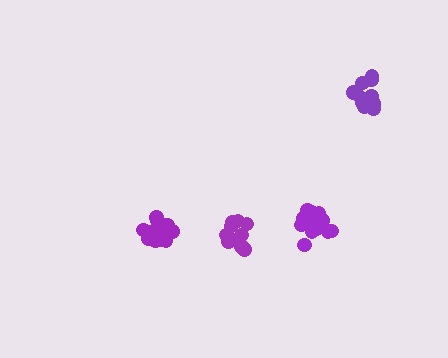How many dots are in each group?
Group 1: 10 dots, Group 2: 15 dots, Group 3: 15 dots, Group 4: 13 dots (53 total).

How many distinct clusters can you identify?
There are 4 distinct clusters.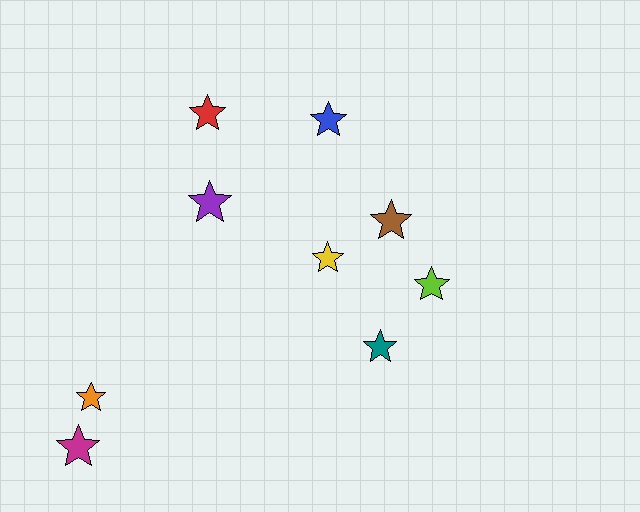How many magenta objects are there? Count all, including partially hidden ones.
There is 1 magenta object.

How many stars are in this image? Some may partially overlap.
There are 9 stars.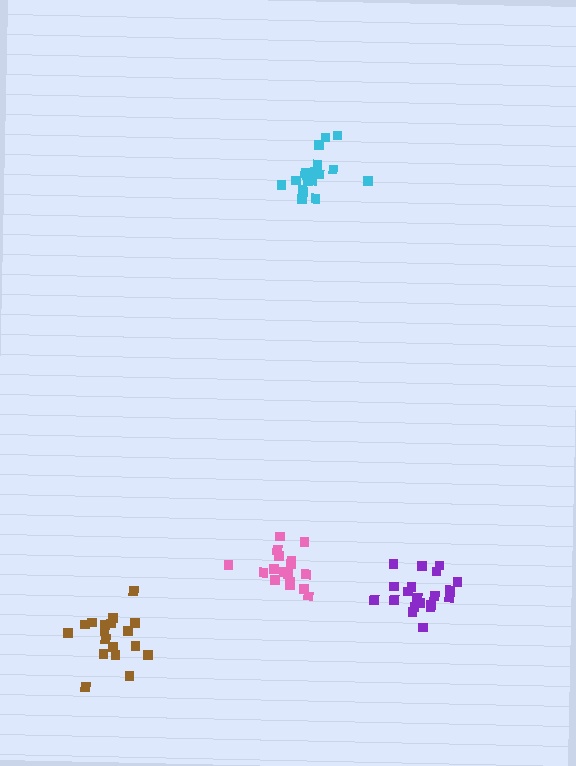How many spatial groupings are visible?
There are 4 spatial groupings.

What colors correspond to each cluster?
The clusters are colored: cyan, purple, brown, pink.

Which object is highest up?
The cyan cluster is topmost.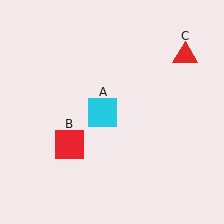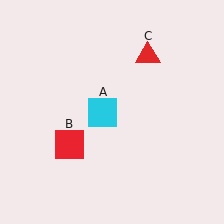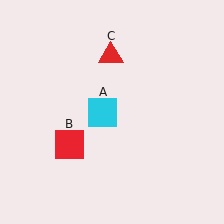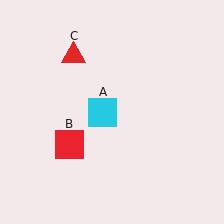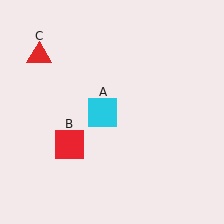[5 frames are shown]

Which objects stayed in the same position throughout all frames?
Cyan square (object A) and red square (object B) remained stationary.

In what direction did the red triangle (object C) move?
The red triangle (object C) moved left.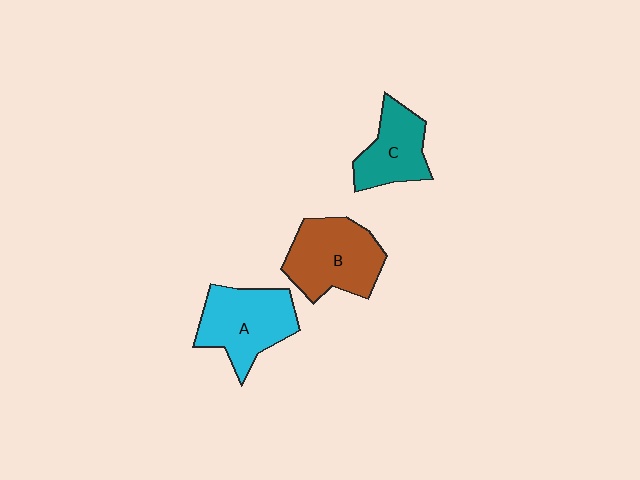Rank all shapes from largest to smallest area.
From largest to smallest: B (brown), A (cyan), C (teal).